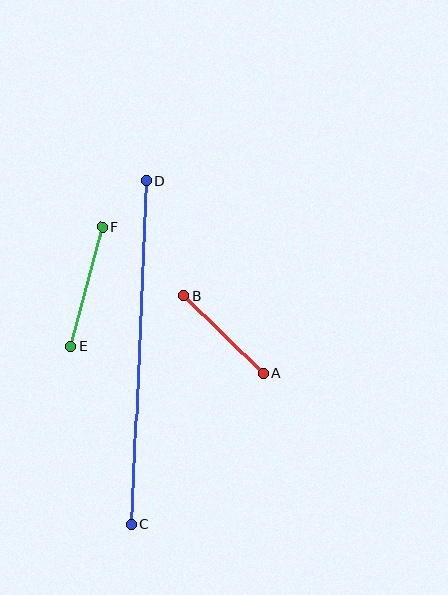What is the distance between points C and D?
The distance is approximately 344 pixels.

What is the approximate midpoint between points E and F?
The midpoint is at approximately (87, 287) pixels.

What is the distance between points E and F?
The distance is approximately 124 pixels.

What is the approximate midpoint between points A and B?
The midpoint is at approximately (223, 334) pixels.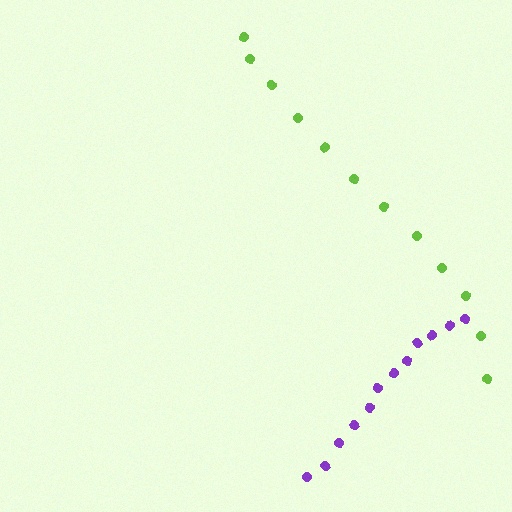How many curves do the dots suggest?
There are 2 distinct paths.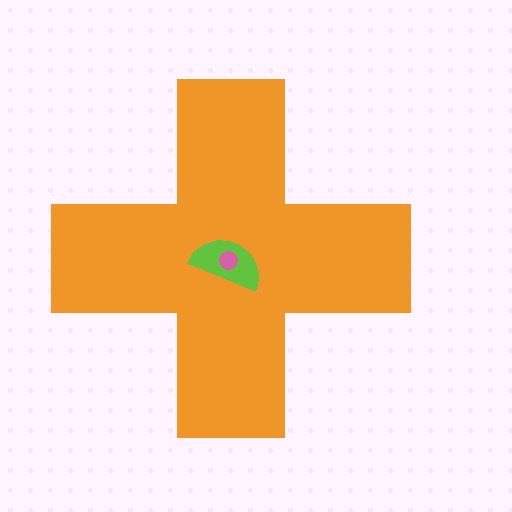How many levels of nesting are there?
3.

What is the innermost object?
The pink circle.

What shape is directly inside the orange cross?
The lime semicircle.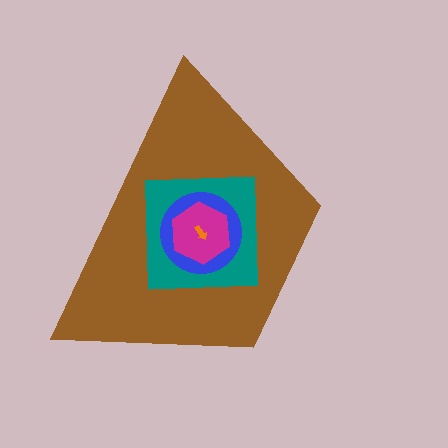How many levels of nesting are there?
5.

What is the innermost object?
The orange arrow.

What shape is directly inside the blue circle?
The magenta hexagon.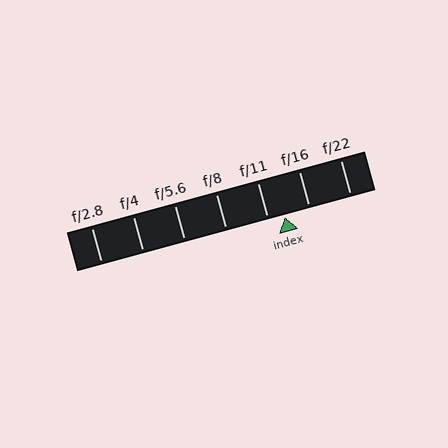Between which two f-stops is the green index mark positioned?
The index mark is between f/11 and f/16.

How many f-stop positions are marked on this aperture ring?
There are 7 f-stop positions marked.